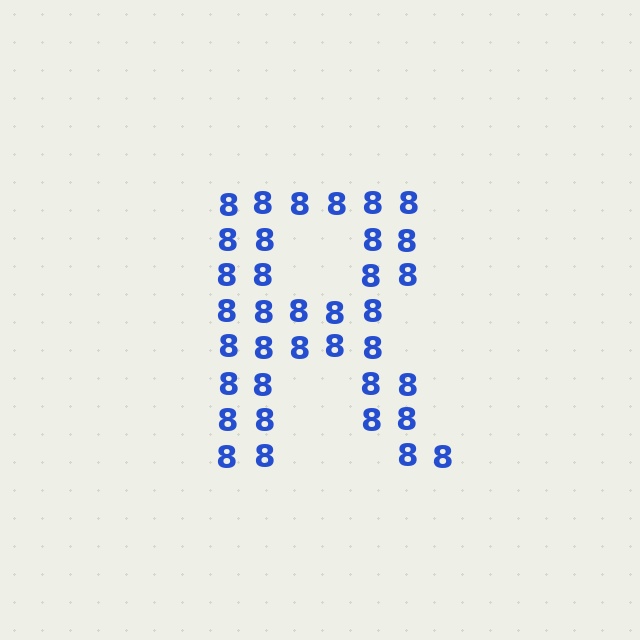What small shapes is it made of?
It is made of small digit 8's.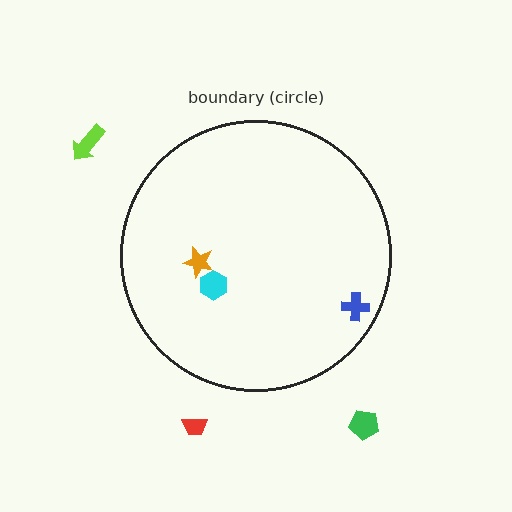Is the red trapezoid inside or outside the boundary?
Outside.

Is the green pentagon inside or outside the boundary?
Outside.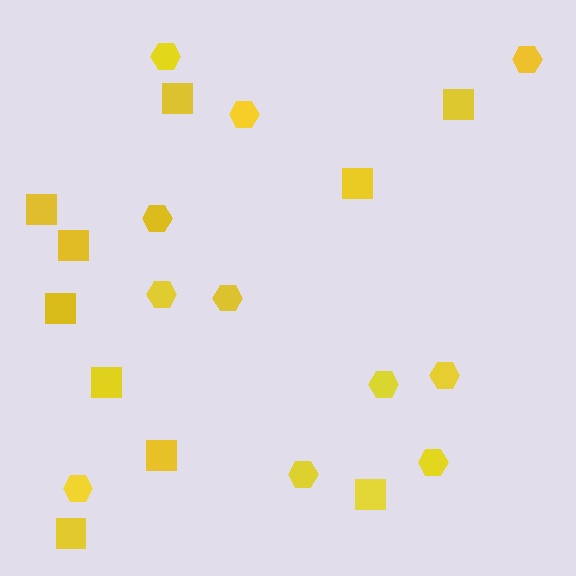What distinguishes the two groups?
There are 2 groups: one group of hexagons (11) and one group of squares (10).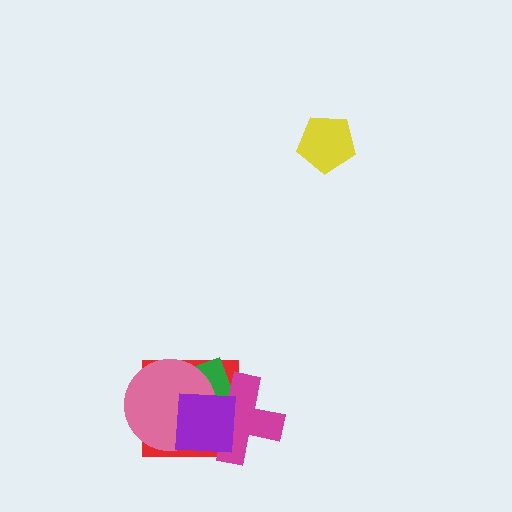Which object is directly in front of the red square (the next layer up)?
The green diamond is directly in front of the red square.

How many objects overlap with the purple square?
4 objects overlap with the purple square.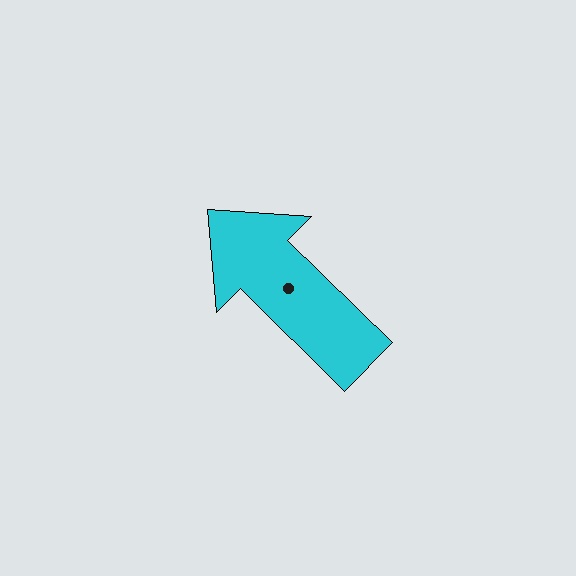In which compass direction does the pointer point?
Northwest.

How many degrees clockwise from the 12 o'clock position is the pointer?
Approximately 314 degrees.